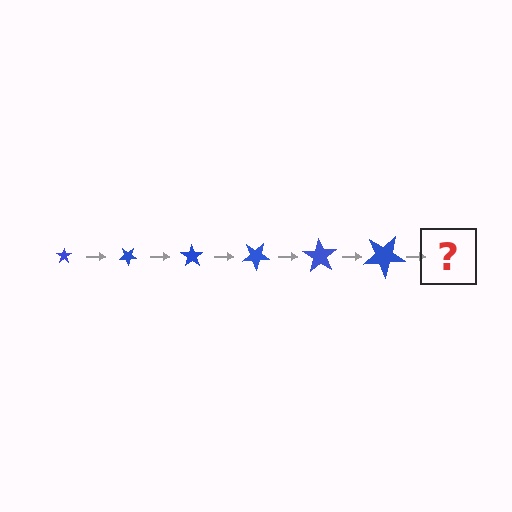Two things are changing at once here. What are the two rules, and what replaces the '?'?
The two rules are that the star grows larger each step and it rotates 35 degrees each step. The '?' should be a star, larger than the previous one and rotated 210 degrees from the start.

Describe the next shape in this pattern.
It should be a star, larger than the previous one and rotated 210 degrees from the start.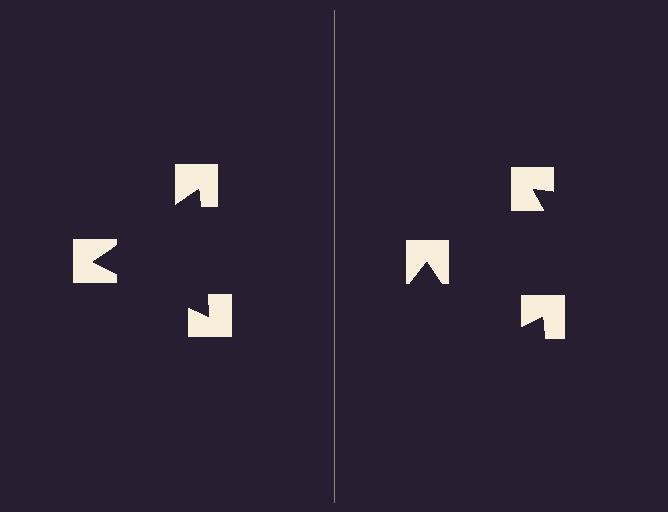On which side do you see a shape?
An illusory triangle appears on the left side. On the right side the wedge cuts are rotated, so no coherent shape forms.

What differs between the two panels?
The notched squares are positioned identically on both sides; only the wedge orientations differ. On the left they align to a triangle; on the right they are misaligned.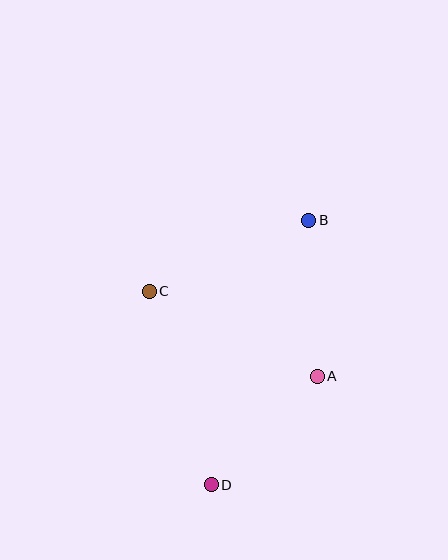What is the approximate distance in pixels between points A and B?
The distance between A and B is approximately 156 pixels.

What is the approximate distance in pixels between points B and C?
The distance between B and C is approximately 175 pixels.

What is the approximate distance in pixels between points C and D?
The distance between C and D is approximately 203 pixels.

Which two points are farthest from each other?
Points B and D are farthest from each other.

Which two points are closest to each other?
Points A and D are closest to each other.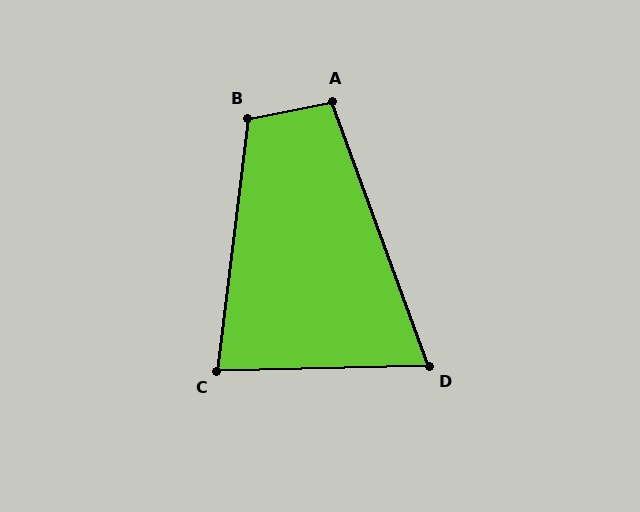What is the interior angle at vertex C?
Approximately 81 degrees (acute).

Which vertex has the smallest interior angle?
D, at approximately 71 degrees.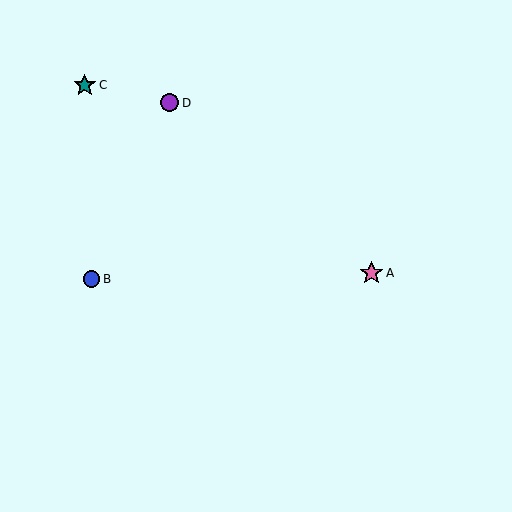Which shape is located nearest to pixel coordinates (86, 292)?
The blue circle (labeled B) at (91, 279) is nearest to that location.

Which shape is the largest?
The pink star (labeled A) is the largest.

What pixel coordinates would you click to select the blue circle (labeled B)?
Click at (91, 279) to select the blue circle B.